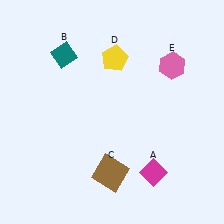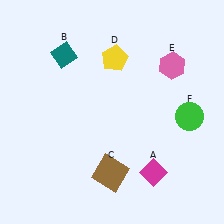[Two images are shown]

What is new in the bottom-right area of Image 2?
A green circle (F) was added in the bottom-right area of Image 2.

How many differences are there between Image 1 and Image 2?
There is 1 difference between the two images.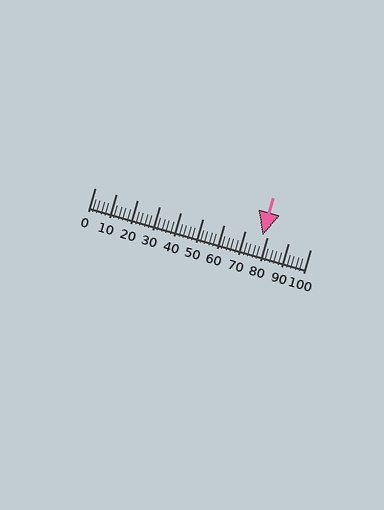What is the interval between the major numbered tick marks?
The major tick marks are spaced 10 units apart.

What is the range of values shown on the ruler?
The ruler shows values from 0 to 100.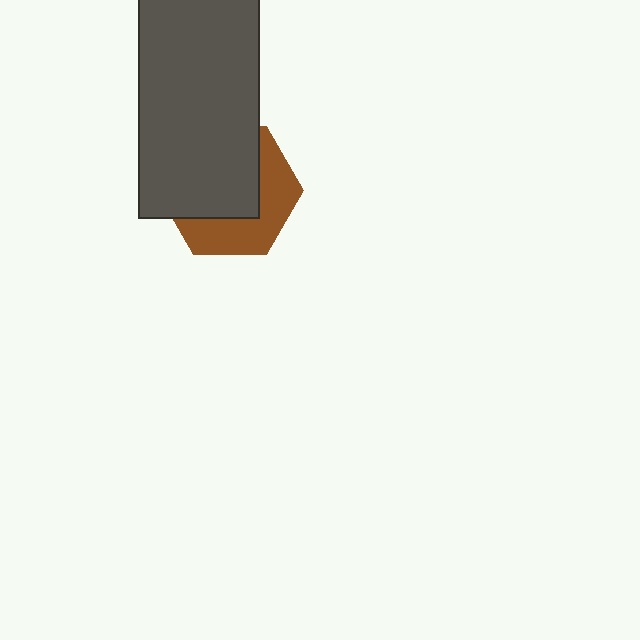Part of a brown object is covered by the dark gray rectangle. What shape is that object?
It is a hexagon.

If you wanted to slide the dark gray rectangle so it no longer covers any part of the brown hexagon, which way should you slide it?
Slide it toward the upper-left — that is the most direct way to separate the two shapes.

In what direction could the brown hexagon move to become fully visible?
The brown hexagon could move toward the lower-right. That would shift it out from behind the dark gray rectangle entirely.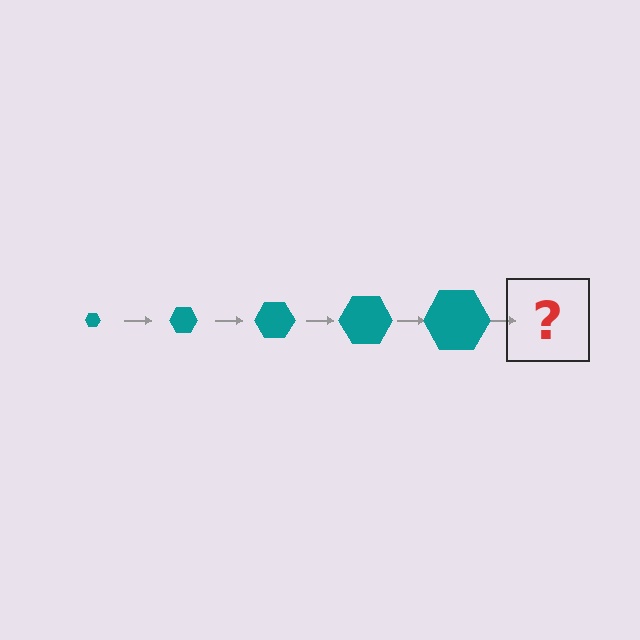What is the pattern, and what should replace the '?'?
The pattern is that the hexagon gets progressively larger each step. The '?' should be a teal hexagon, larger than the previous one.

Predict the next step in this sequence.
The next step is a teal hexagon, larger than the previous one.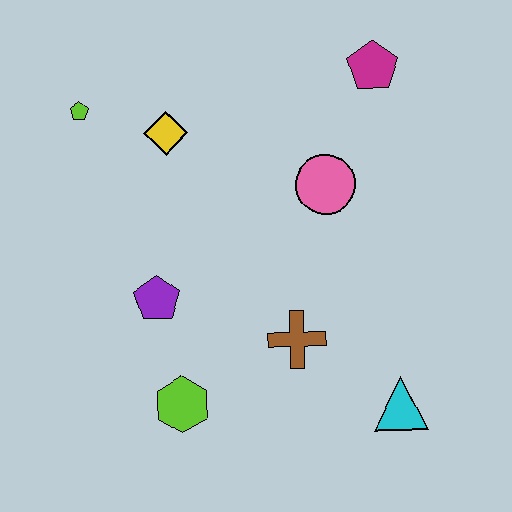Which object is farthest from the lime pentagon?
The cyan triangle is farthest from the lime pentagon.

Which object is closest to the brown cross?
The cyan triangle is closest to the brown cross.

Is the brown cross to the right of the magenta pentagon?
No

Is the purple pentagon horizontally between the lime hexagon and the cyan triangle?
No